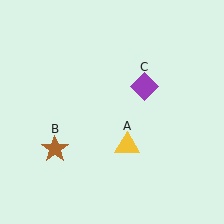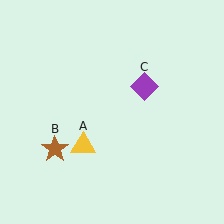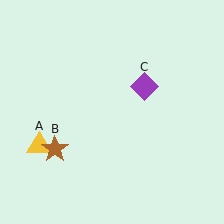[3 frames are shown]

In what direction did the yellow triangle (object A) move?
The yellow triangle (object A) moved left.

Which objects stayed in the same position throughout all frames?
Brown star (object B) and purple diamond (object C) remained stationary.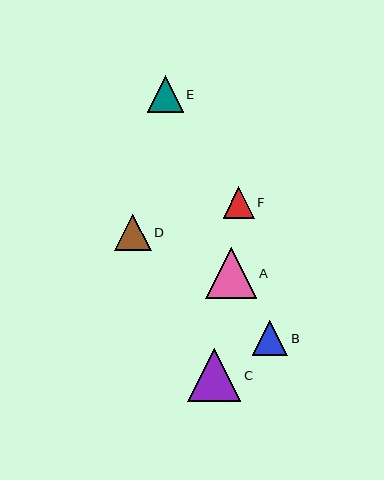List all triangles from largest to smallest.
From largest to smallest: C, A, D, E, B, F.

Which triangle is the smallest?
Triangle F is the smallest with a size of approximately 31 pixels.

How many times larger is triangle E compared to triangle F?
Triangle E is approximately 1.2 times the size of triangle F.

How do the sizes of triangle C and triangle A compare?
Triangle C and triangle A are approximately the same size.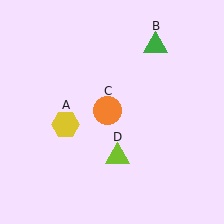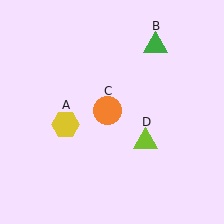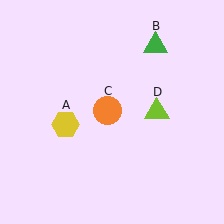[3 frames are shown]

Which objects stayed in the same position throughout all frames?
Yellow hexagon (object A) and green triangle (object B) and orange circle (object C) remained stationary.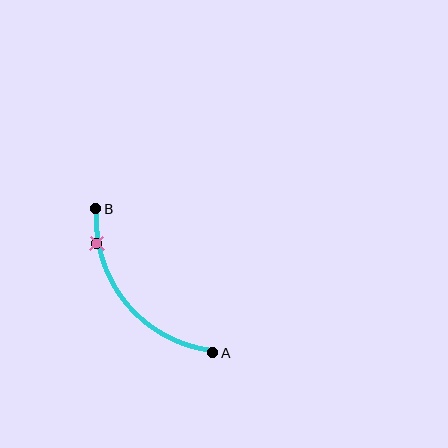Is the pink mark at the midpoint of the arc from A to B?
No. The pink mark lies on the arc but is closer to endpoint B. The arc midpoint would be at the point on the curve equidistant along the arc from both A and B.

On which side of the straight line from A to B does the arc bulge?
The arc bulges below and to the left of the straight line connecting A and B.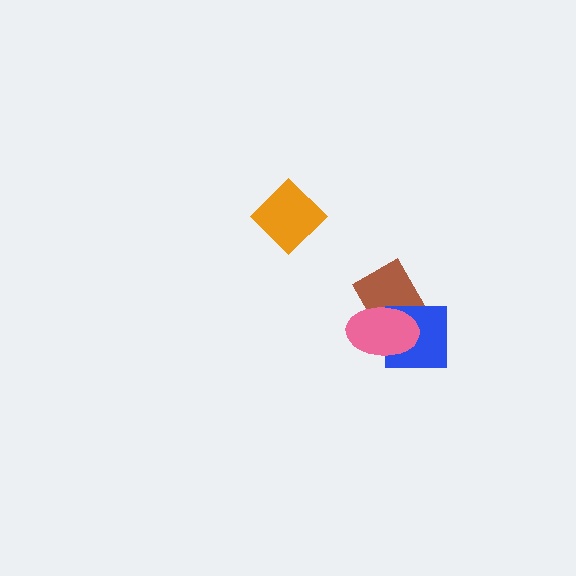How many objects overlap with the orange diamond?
0 objects overlap with the orange diamond.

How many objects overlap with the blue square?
2 objects overlap with the blue square.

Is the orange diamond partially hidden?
No, no other shape covers it.